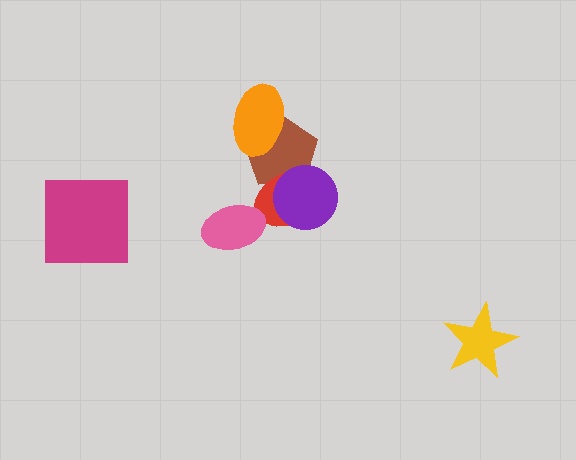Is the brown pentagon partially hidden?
Yes, it is partially covered by another shape.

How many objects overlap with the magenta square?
0 objects overlap with the magenta square.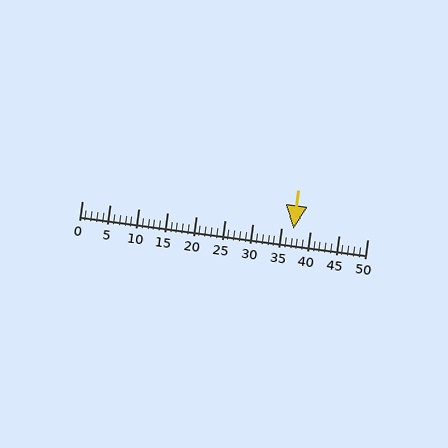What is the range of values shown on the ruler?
The ruler shows values from 0 to 50.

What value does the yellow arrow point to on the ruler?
The yellow arrow points to approximately 37.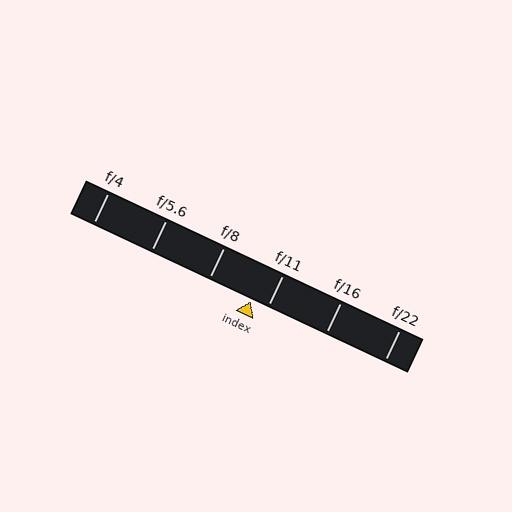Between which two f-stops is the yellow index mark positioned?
The index mark is between f/8 and f/11.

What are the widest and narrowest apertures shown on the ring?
The widest aperture shown is f/4 and the narrowest is f/22.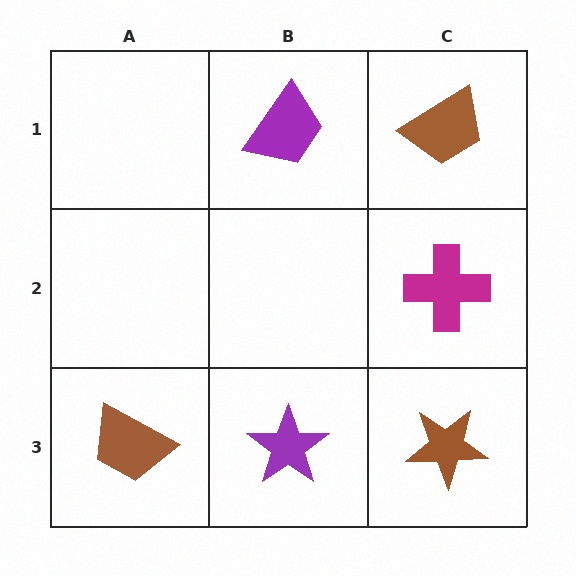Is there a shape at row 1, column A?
No, that cell is empty.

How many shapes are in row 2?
1 shape.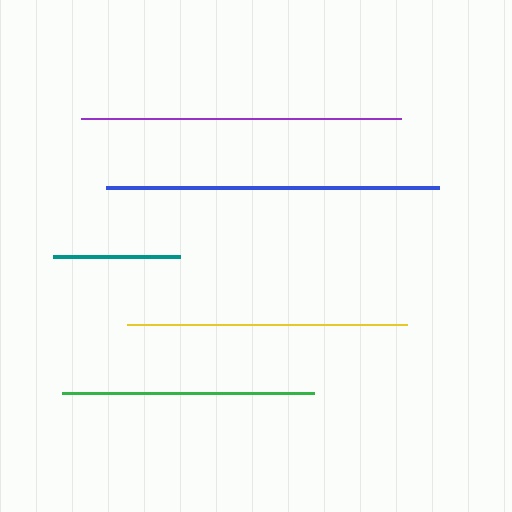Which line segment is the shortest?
The teal line is the shortest at approximately 127 pixels.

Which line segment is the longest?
The blue line is the longest at approximately 334 pixels.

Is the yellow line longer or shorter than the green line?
The yellow line is longer than the green line.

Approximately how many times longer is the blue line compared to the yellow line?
The blue line is approximately 1.2 times the length of the yellow line.